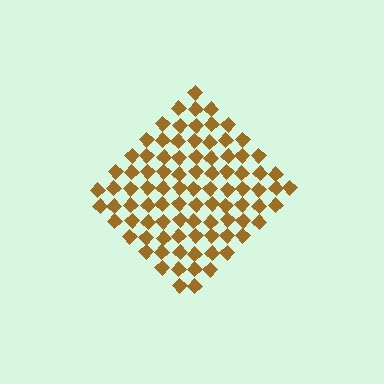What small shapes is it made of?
It is made of small diamonds.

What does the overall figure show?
The overall figure shows a diamond.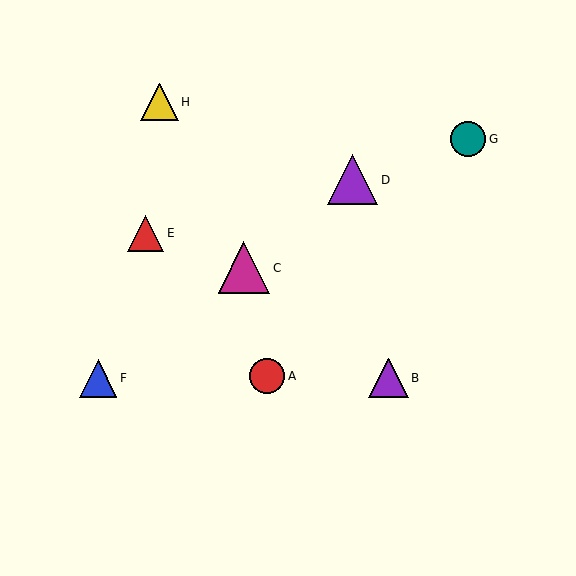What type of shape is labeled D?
Shape D is a purple triangle.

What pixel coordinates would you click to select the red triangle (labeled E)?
Click at (145, 233) to select the red triangle E.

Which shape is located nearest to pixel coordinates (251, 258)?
The magenta triangle (labeled C) at (244, 268) is nearest to that location.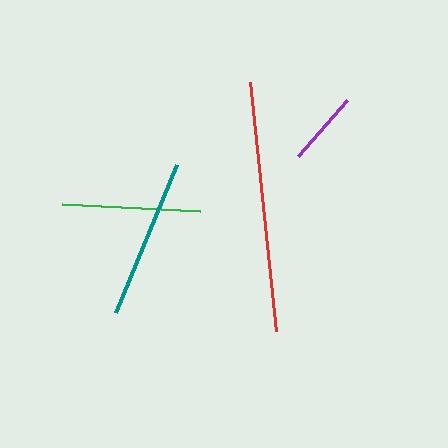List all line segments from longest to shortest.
From longest to shortest: red, teal, green, purple.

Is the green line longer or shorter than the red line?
The red line is longer than the green line.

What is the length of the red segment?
The red segment is approximately 250 pixels long.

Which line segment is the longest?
The red line is the longest at approximately 250 pixels.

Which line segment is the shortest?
The purple line is the shortest at approximately 74 pixels.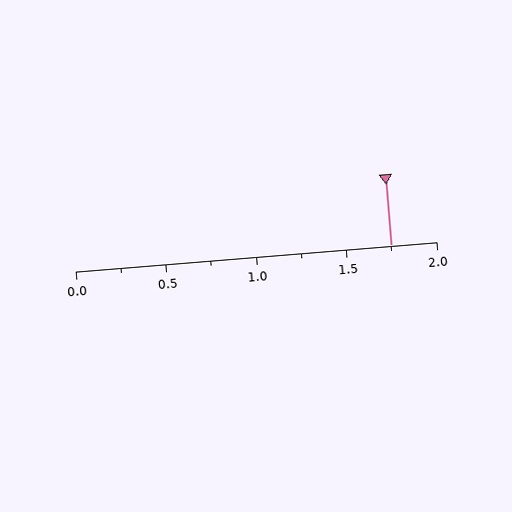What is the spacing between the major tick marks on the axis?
The major ticks are spaced 0.5 apart.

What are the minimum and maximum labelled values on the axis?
The axis runs from 0.0 to 2.0.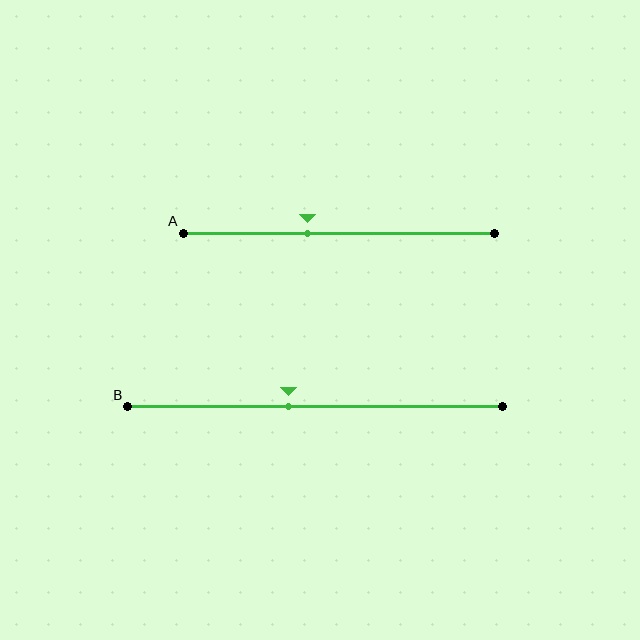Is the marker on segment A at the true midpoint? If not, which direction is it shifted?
No, the marker on segment A is shifted to the left by about 10% of the segment length.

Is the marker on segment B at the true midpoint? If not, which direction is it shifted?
No, the marker on segment B is shifted to the left by about 7% of the segment length.